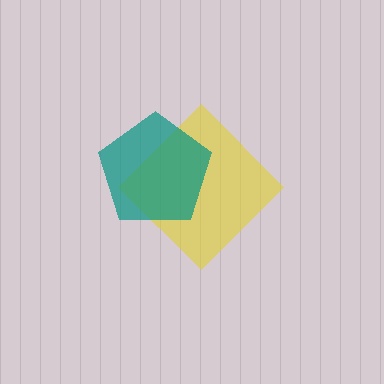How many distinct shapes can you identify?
There are 2 distinct shapes: a yellow diamond, a teal pentagon.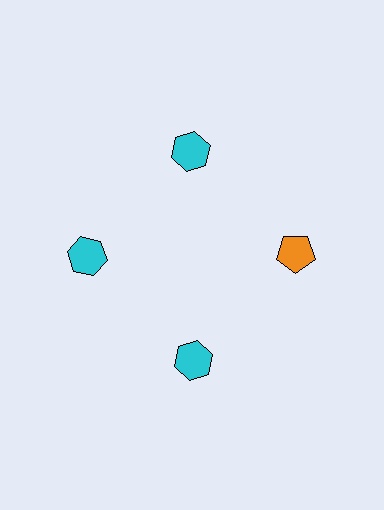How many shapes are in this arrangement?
There are 4 shapes arranged in a ring pattern.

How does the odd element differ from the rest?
It differs in both color (orange instead of cyan) and shape (pentagon instead of hexagon).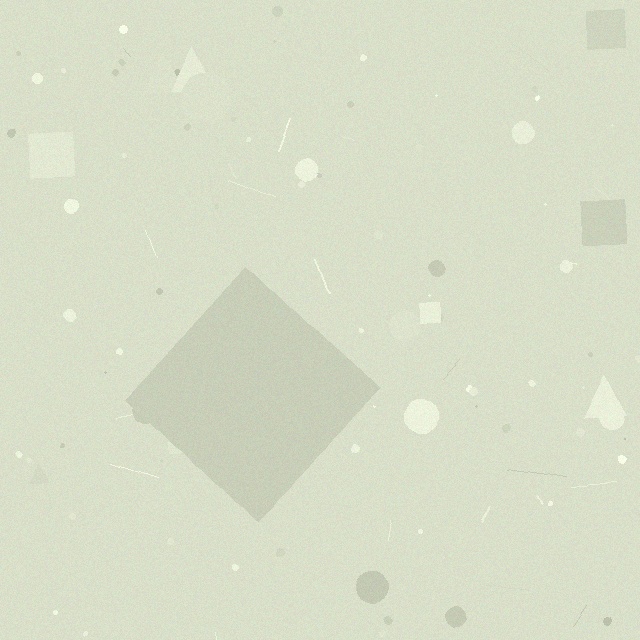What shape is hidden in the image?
A diamond is hidden in the image.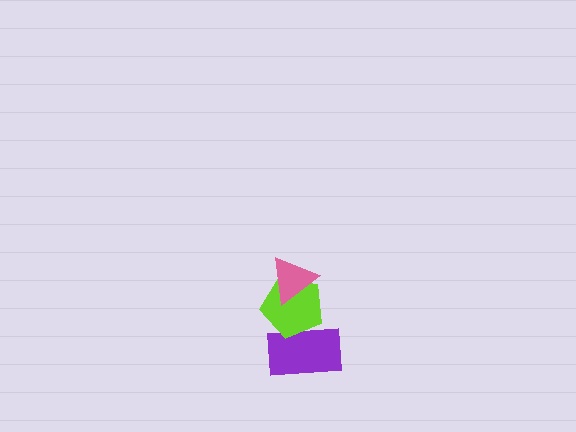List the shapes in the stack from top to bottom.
From top to bottom: the pink triangle, the lime pentagon, the purple rectangle.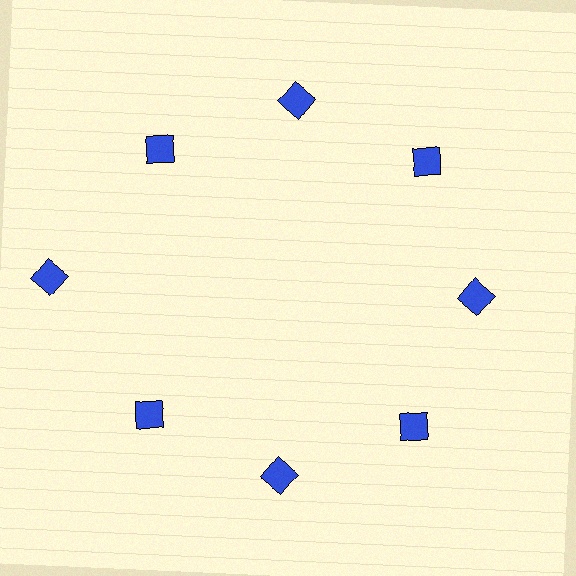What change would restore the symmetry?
The symmetry would be restored by moving it inward, back onto the ring so that all 8 diamonds sit at equal angles and equal distance from the center.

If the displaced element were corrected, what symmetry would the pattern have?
It would have 8-fold rotational symmetry — the pattern would map onto itself every 45 degrees.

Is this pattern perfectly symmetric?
No. The 8 blue diamonds are arranged in a ring, but one element near the 9 o'clock position is pushed outward from the center, breaking the 8-fold rotational symmetry.